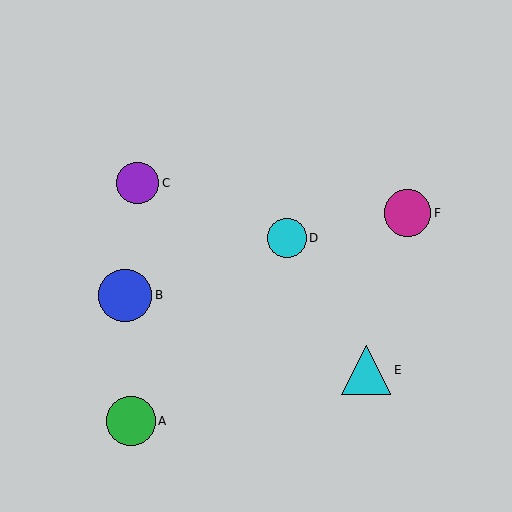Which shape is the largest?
The blue circle (labeled B) is the largest.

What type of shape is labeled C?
Shape C is a purple circle.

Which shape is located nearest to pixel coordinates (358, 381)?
The cyan triangle (labeled E) at (366, 370) is nearest to that location.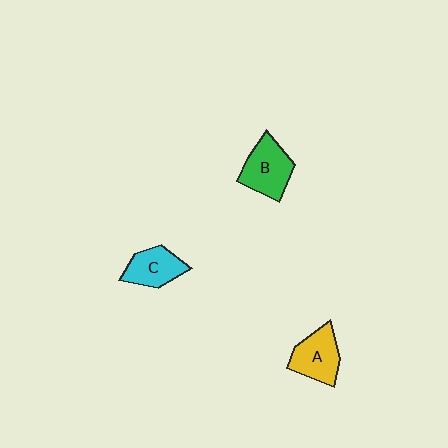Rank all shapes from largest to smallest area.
From largest to smallest: B (green), A (yellow), C (cyan).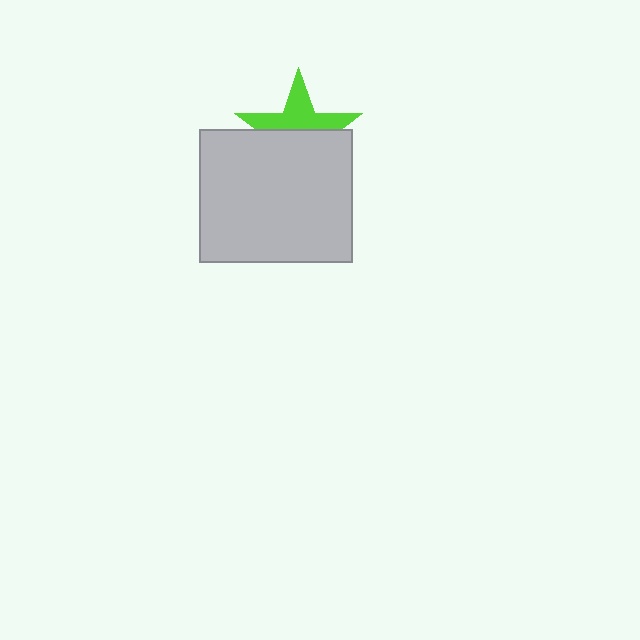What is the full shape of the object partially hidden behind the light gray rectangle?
The partially hidden object is a lime star.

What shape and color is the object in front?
The object in front is a light gray rectangle.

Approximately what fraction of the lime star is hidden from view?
Roughly 54% of the lime star is hidden behind the light gray rectangle.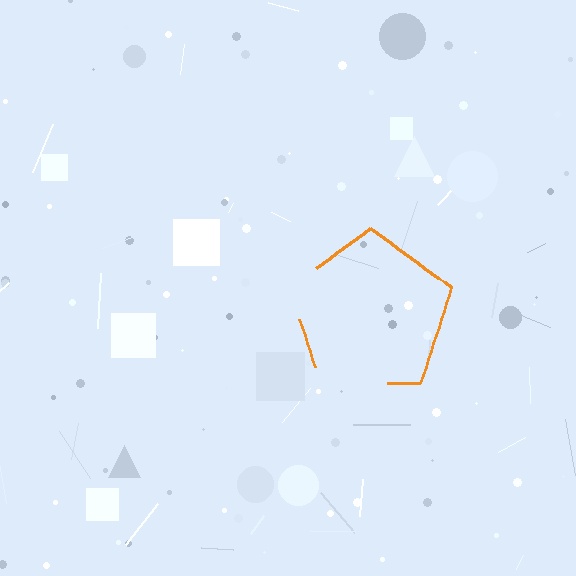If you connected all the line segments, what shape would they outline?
They would outline a pentagon.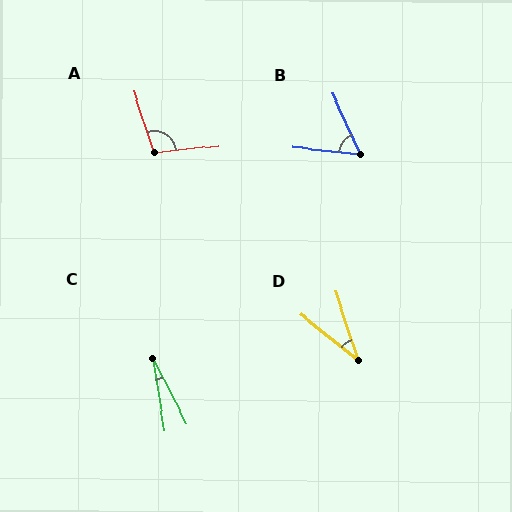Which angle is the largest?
A, at approximately 102 degrees.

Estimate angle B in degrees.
Approximately 60 degrees.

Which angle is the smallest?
C, at approximately 19 degrees.